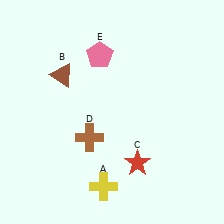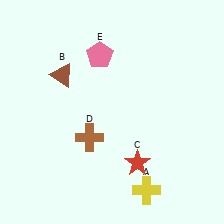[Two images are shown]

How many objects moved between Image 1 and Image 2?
1 object moved between the two images.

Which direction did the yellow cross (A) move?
The yellow cross (A) moved right.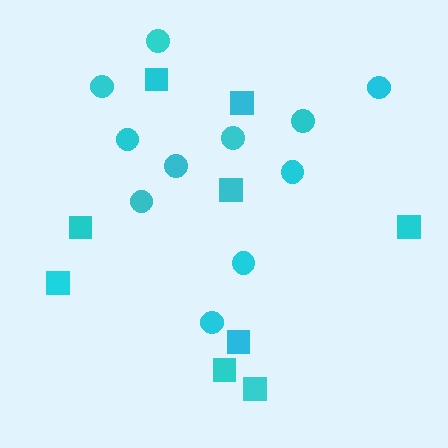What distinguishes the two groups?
There are 2 groups: one group of squares (9) and one group of circles (11).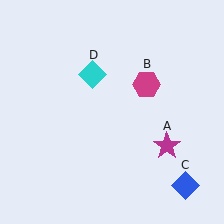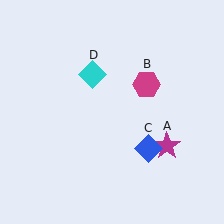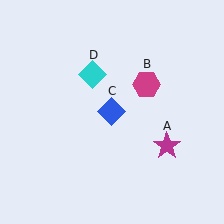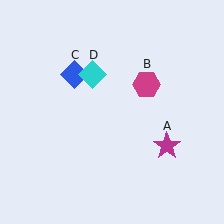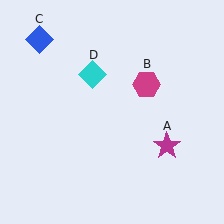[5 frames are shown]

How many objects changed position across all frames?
1 object changed position: blue diamond (object C).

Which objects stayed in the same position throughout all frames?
Magenta star (object A) and magenta hexagon (object B) and cyan diamond (object D) remained stationary.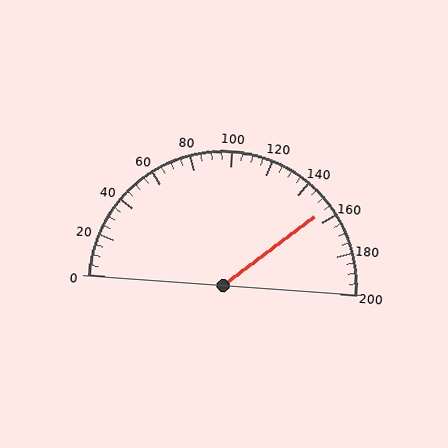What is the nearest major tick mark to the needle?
The nearest major tick mark is 160.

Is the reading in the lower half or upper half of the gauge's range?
The reading is in the upper half of the range (0 to 200).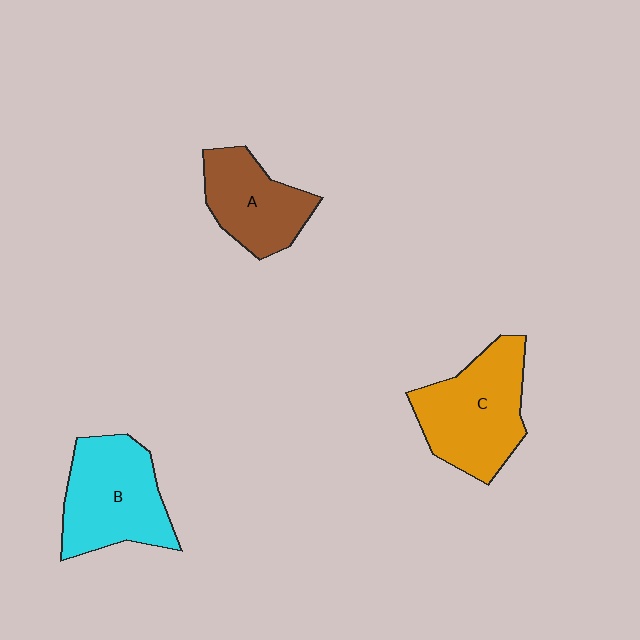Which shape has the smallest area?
Shape A (brown).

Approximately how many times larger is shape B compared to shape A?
Approximately 1.3 times.